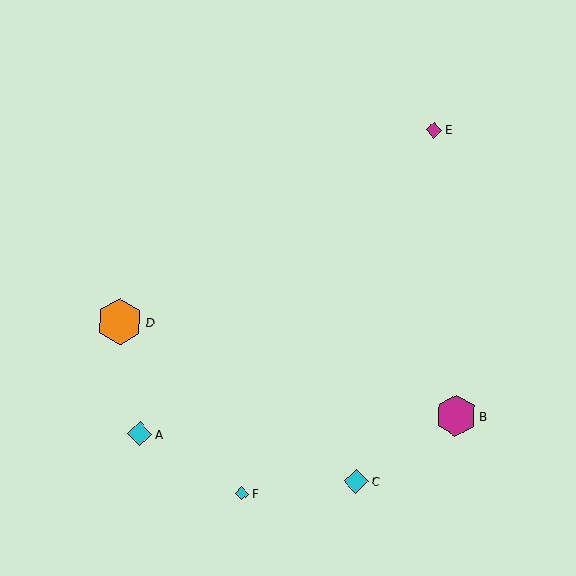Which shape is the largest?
The orange hexagon (labeled D) is the largest.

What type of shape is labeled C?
Shape C is a cyan diamond.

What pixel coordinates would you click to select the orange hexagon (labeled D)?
Click at (120, 322) to select the orange hexagon D.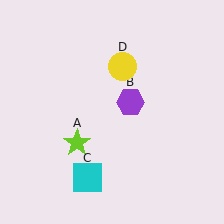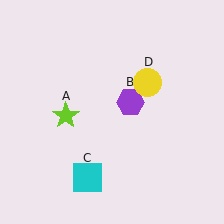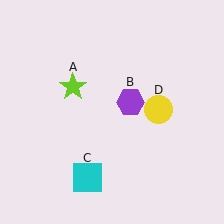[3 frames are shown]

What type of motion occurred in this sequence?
The lime star (object A), yellow circle (object D) rotated clockwise around the center of the scene.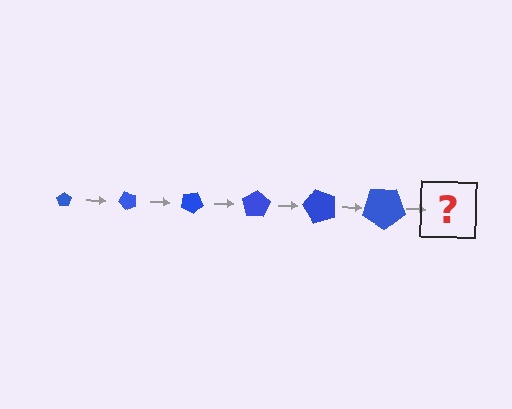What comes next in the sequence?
The next element should be a pentagon, larger than the previous one and rotated 300 degrees from the start.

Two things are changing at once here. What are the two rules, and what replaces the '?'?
The two rules are that the pentagon grows larger each step and it rotates 50 degrees each step. The '?' should be a pentagon, larger than the previous one and rotated 300 degrees from the start.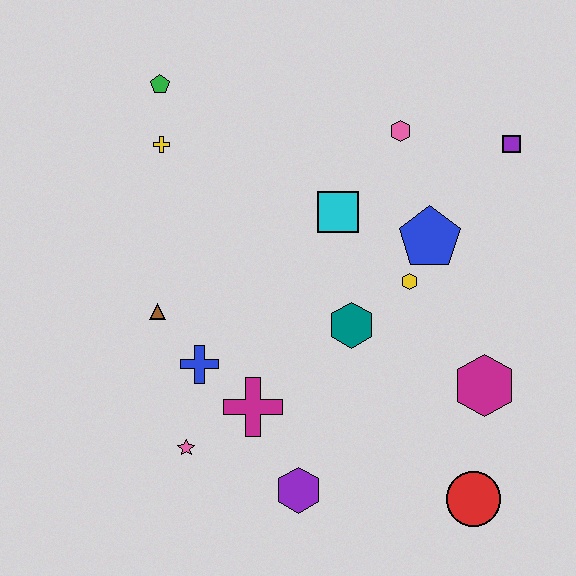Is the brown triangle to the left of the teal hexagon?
Yes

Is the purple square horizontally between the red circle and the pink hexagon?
No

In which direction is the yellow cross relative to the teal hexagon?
The yellow cross is to the left of the teal hexagon.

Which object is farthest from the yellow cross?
The red circle is farthest from the yellow cross.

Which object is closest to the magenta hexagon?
The red circle is closest to the magenta hexagon.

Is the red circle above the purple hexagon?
No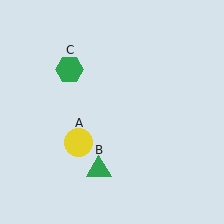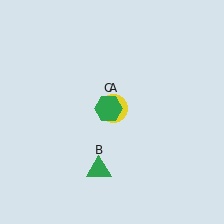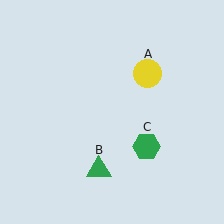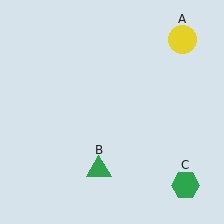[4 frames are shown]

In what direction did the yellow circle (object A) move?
The yellow circle (object A) moved up and to the right.